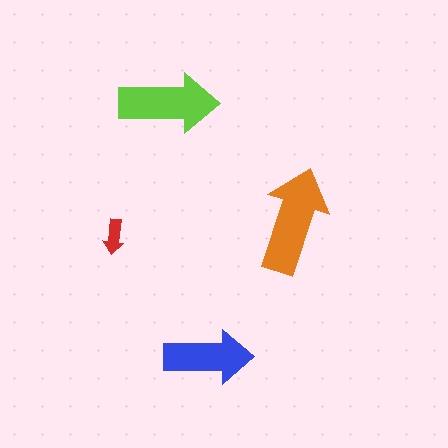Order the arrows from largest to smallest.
the orange one, the lime one, the blue one, the red one.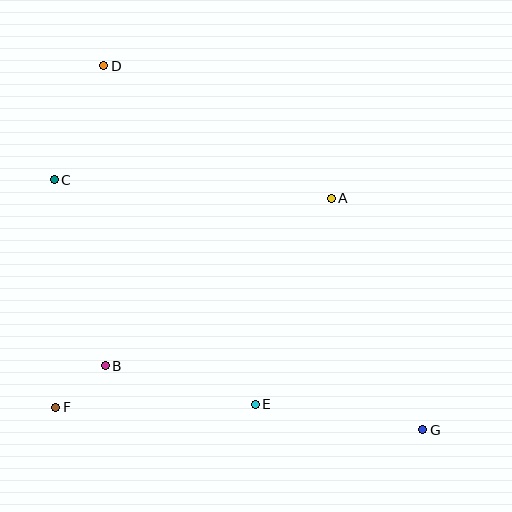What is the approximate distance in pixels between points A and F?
The distance between A and F is approximately 346 pixels.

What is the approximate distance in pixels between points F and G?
The distance between F and G is approximately 368 pixels.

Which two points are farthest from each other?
Points D and G are farthest from each other.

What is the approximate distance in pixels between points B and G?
The distance between B and G is approximately 324 pixels.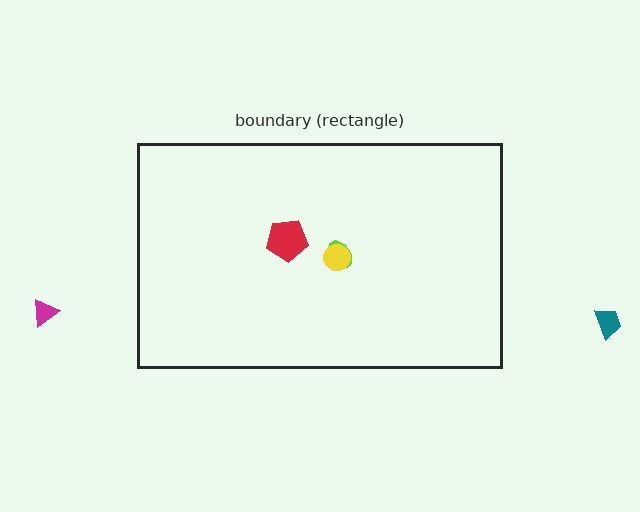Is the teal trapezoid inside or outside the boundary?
Outside.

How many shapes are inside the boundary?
3 inside, 2 outside.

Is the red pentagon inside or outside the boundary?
Inside.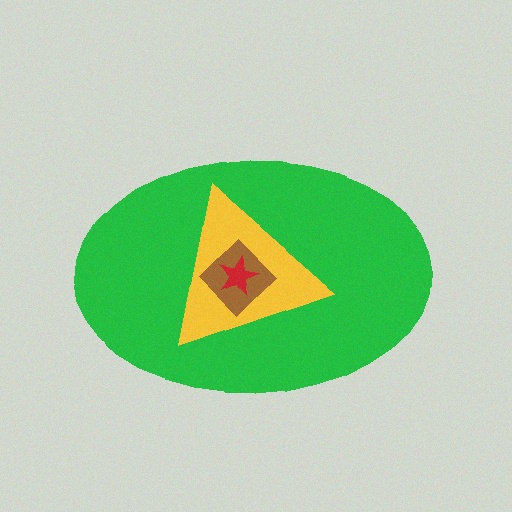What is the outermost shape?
The green ellipse.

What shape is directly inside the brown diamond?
The red star.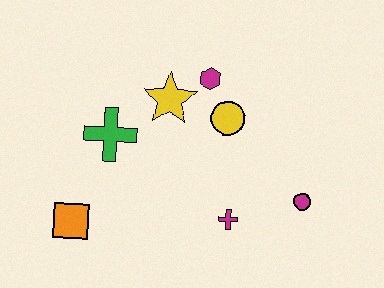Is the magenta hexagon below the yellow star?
No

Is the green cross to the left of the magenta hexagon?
Yes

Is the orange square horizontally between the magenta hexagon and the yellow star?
No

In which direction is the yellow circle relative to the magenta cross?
The yellow circle is above the magenta cross.